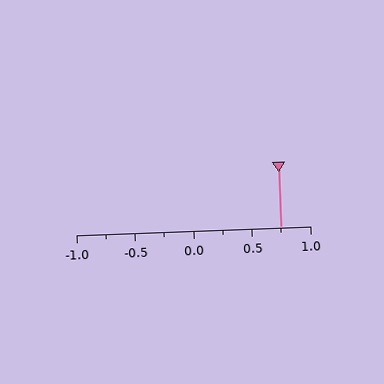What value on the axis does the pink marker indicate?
The marker indicates approximately 0.75.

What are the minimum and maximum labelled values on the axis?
The axis runs from -1.0 to 1.0.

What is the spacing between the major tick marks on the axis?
The major ticks are spaced 0.5 apart.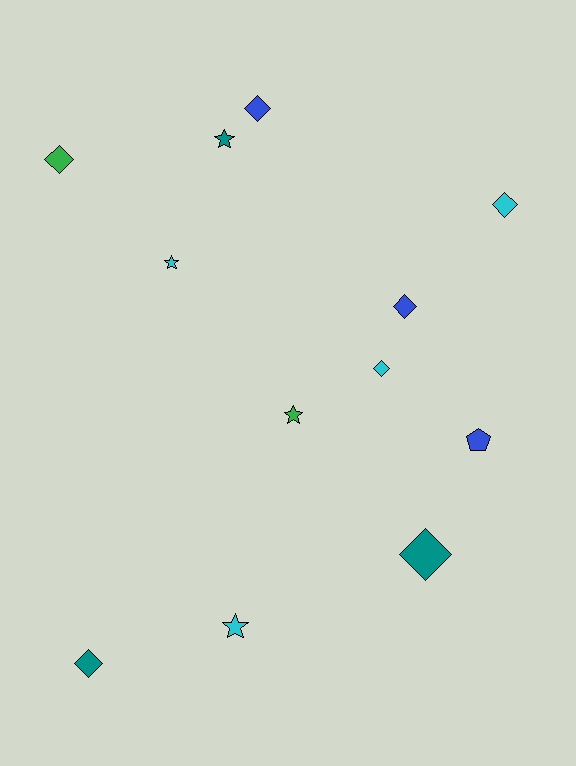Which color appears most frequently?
Cyan, with 4 objects.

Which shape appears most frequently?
Diamond, with 7 objects.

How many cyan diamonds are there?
There are 2 cyan diamonds.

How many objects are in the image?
There are 12 objects.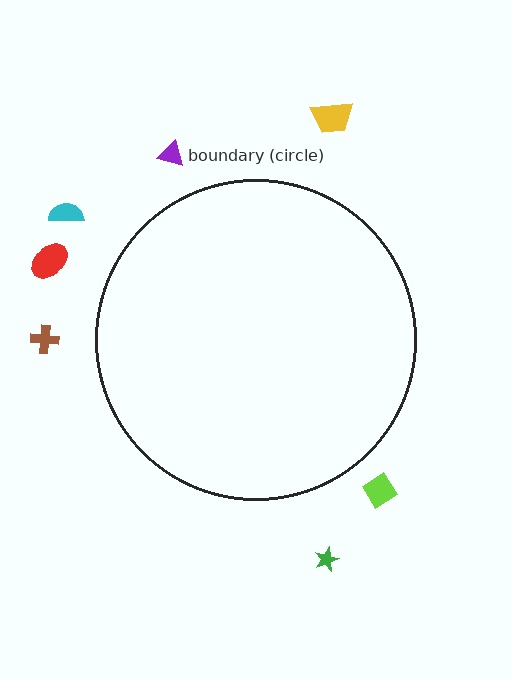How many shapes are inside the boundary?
0 inside, 7 outside.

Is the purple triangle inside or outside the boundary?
Outside.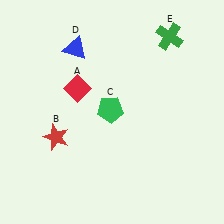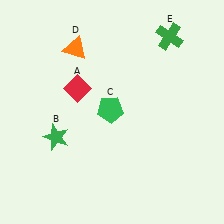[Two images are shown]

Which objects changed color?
B changed from red to green. D changed from blue to orange.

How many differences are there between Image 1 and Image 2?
There are 2 differences between the two images.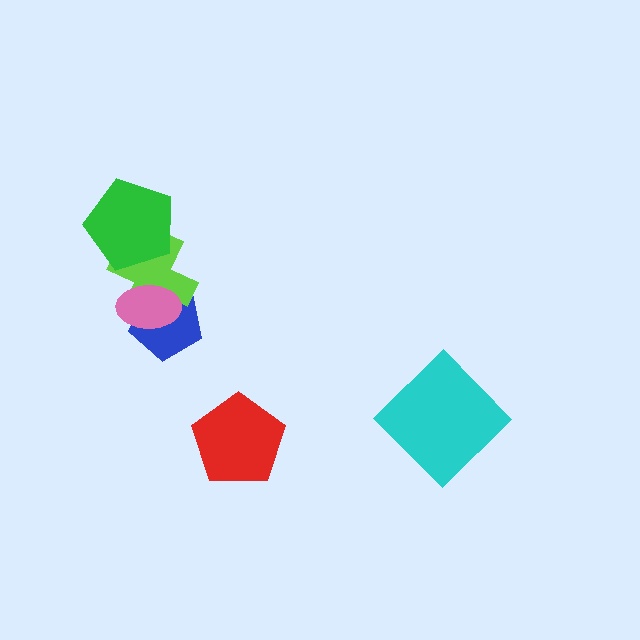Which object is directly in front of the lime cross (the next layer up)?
The pink ellipse is directly in front of the lime cross.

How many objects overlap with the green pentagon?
1 object overlaps with the green pentagon.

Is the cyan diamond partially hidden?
No, no other shape covers it.